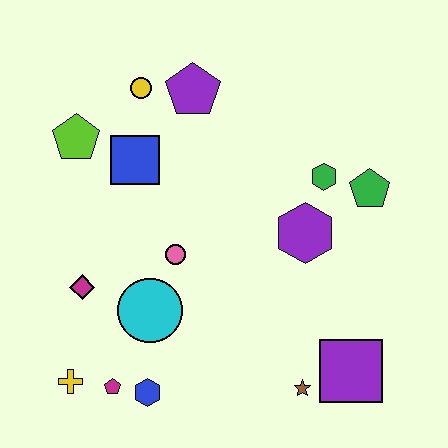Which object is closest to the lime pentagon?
The blue square is closest to the lime pentagon.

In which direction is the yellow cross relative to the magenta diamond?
The yellow cross is below the magenta diamond.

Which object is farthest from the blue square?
The purple square is farthest from the blue square.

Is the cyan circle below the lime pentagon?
Yes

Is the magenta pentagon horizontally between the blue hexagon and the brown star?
No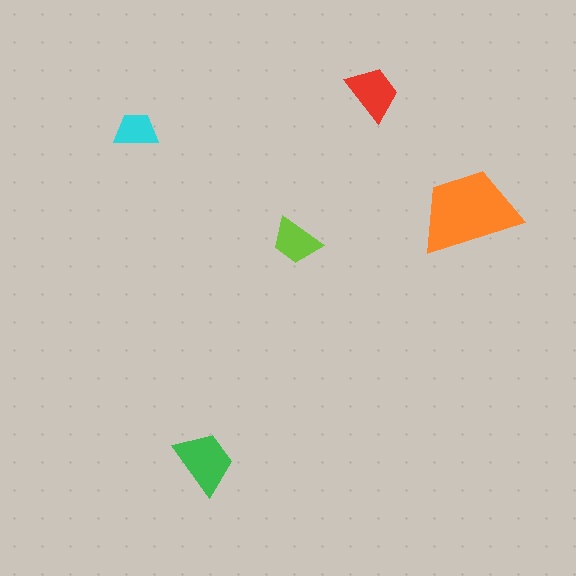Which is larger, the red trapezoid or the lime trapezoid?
The red one.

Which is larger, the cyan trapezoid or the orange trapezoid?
The orange one.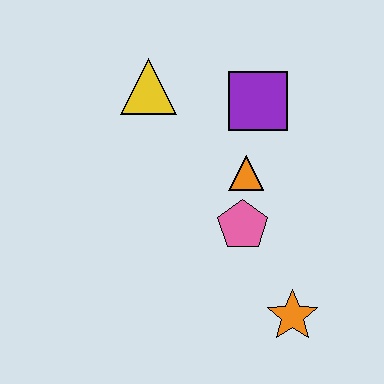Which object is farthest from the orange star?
The yellow triangle is farthest from the orange star.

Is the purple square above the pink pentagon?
Yes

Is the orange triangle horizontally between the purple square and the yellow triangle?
Yes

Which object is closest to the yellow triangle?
The purple square is closest to the yellow triangle.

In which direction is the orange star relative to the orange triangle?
The orange star is below the orange triangle.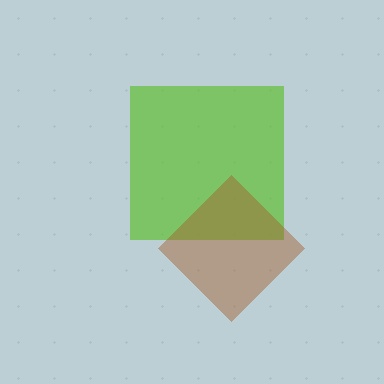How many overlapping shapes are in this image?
There are 2 overlapping shapes in the image.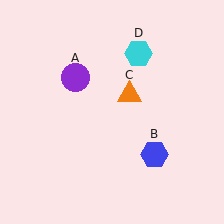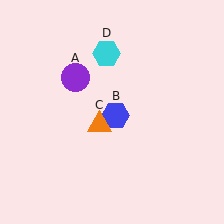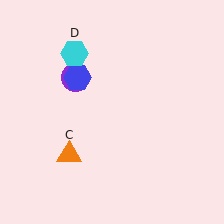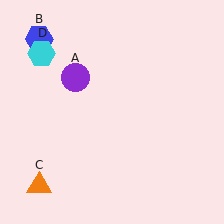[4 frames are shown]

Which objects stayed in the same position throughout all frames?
Purple circle (object A) remained stationary.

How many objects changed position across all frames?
3 objects changed position: blue hexagon (object B), orange triangle (object C), cyan hexagon (object D).